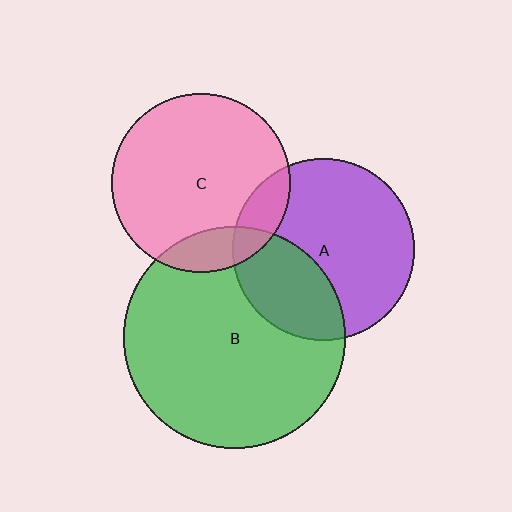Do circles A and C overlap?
Yes.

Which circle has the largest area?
Circle B (green).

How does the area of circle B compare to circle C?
Approximately 1.5 times.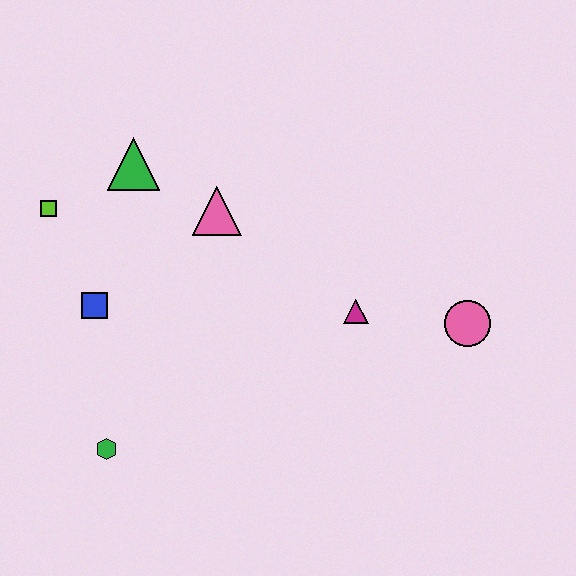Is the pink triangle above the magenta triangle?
Yes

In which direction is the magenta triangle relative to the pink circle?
The magenta triangle is to the left of the pink circle.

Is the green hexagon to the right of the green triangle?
No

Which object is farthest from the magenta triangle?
The lime square is farthest from the magenta triangle.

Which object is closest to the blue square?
The lime square is closest to the blue square.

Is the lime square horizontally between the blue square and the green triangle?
No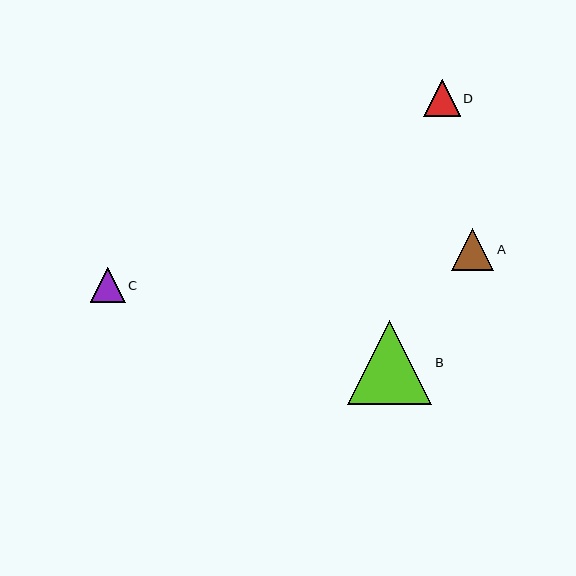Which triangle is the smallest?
Triangle C is the smallest with a size of approximately 35 pixels.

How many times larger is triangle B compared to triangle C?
Triangle B is approximately 2.4 times the size of triangle C.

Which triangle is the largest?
Triangle B is the largest with a size of approximately 84 pixels.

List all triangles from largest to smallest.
From largest to smallest: B, A, D, C.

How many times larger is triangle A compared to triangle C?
Triangle A is approximately 1.2 times the size of triangle C.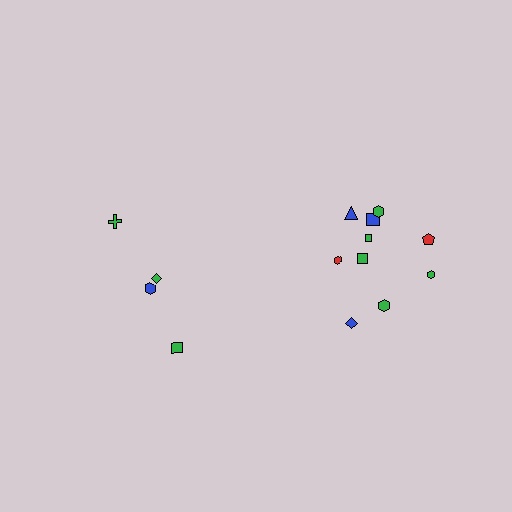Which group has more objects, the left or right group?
The right group.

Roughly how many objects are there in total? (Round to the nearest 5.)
Roughly 15 objects in total.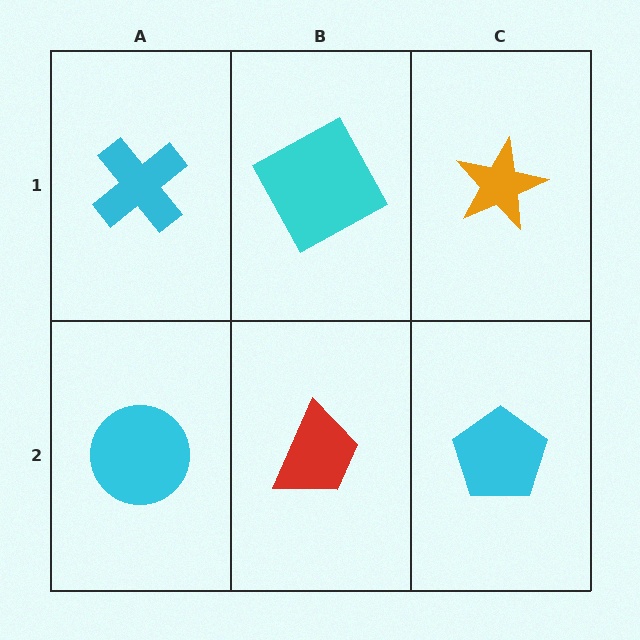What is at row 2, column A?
A cyan circle.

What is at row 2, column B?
A red trapezoid.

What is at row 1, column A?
A cyan cross.